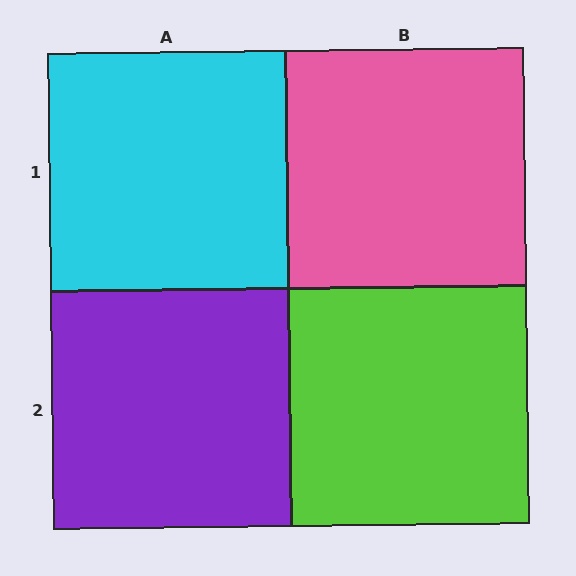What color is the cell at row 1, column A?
Cyan.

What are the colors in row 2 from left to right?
Purple, lime.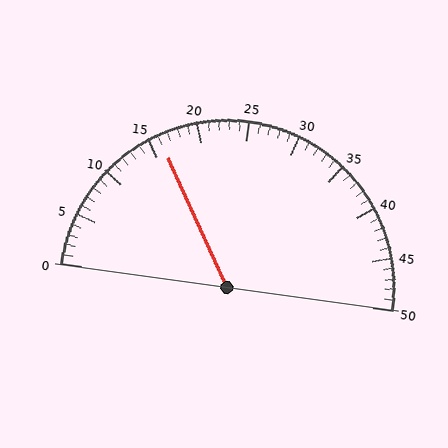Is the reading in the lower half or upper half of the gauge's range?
The reading is in the lower half of the range (0 to 50).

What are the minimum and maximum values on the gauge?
The gauge ranges from 0 to 50.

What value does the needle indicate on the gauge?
The needle indicates approximately 16.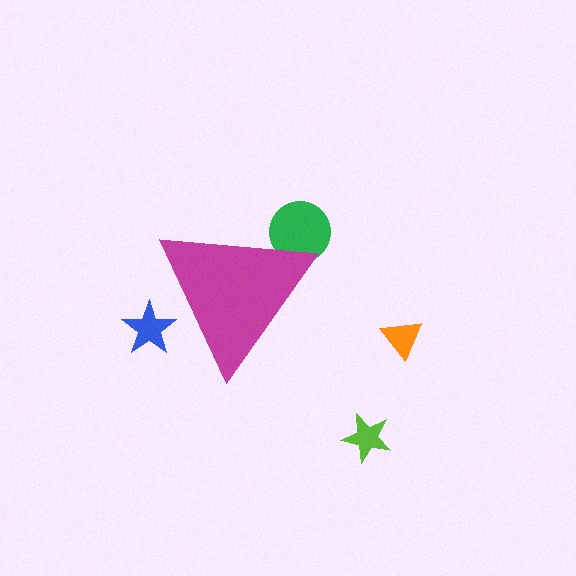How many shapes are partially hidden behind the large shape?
2 shapes are partially hidden.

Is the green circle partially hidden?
Yes, the green circle is partially hidden behind the magenta triangle.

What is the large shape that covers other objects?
A magenta triangle.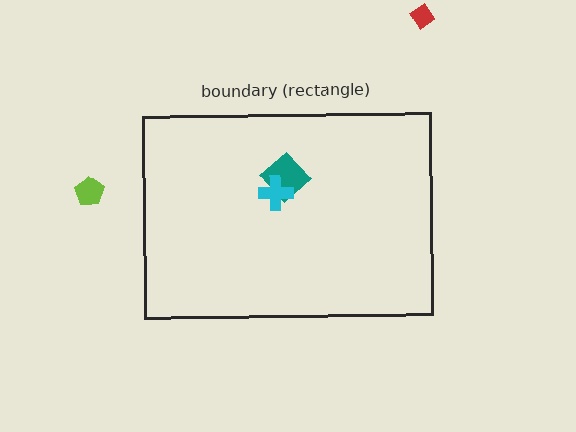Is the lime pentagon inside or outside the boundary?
Outside.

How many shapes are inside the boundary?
2 inside, 2 outside.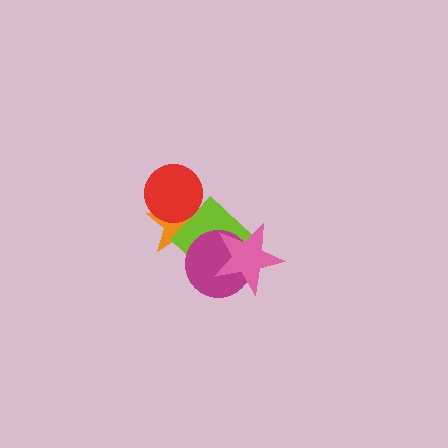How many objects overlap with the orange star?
3 objects overlap with the orange star.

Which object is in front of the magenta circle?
The pink star is in front of the magenta circle.